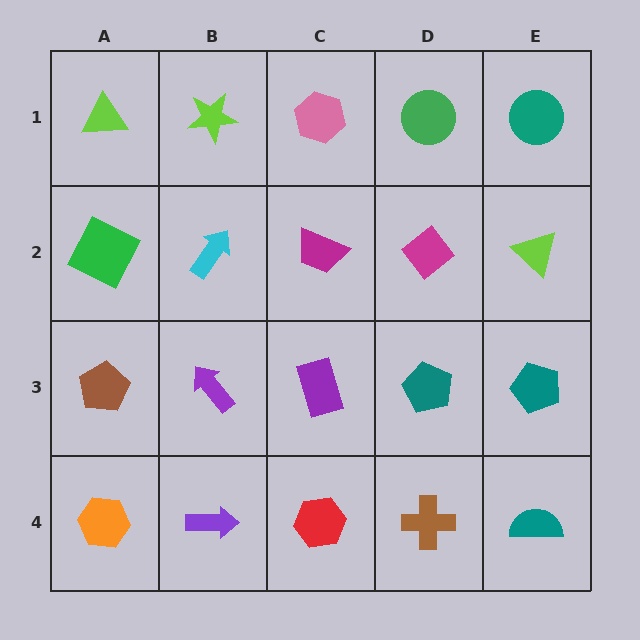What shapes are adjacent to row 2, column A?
A lime triangle (row 1, column A), a brown pentagon (row 3, column A), a cyan arrow (row 2, column B).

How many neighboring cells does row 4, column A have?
2.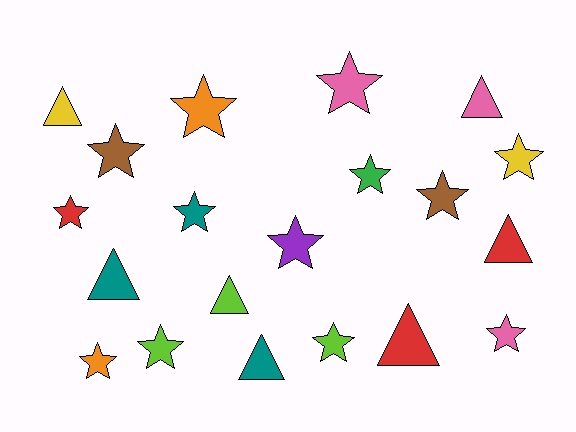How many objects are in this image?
There are 20 objects.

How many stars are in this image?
There are 13 stars.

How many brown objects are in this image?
There are 2 brown objects.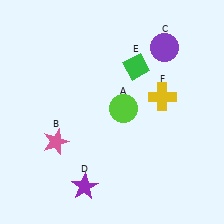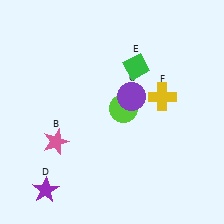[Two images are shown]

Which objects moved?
The objects that moved are: the purple circle (C), the purple star (D).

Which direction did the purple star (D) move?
The purple star (D) moved left.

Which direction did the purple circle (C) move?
The purple circle (C) moved down.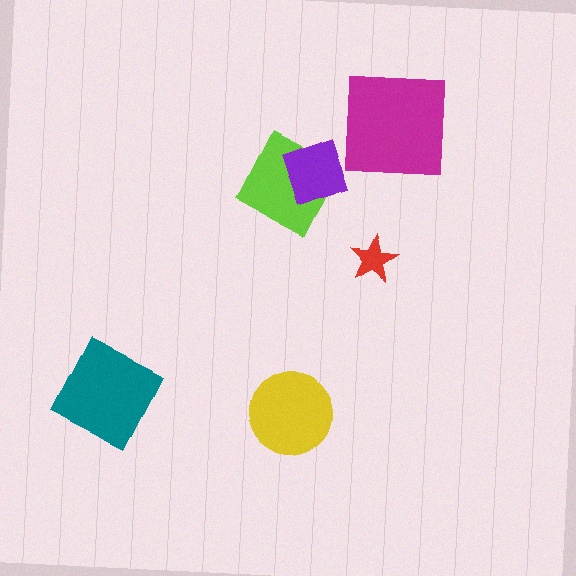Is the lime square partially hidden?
Yes, it is partially covered by another shape.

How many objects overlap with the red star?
0 objects overlap with the red star.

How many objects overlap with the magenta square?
0 objects overlap with the magenta square.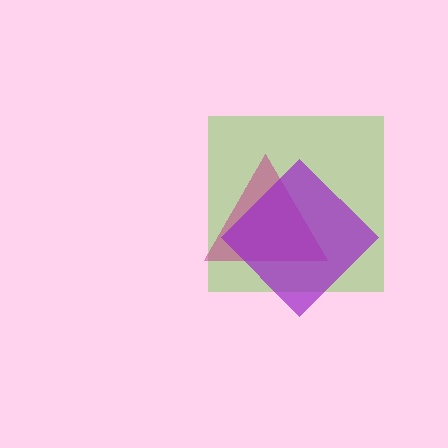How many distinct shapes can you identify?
There are 3 distinct shapes: a lime square, a magenta triangle, a purple diamond.